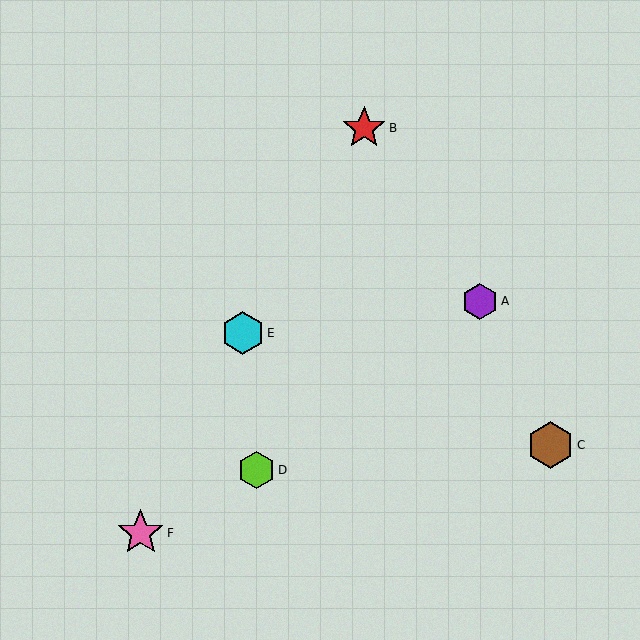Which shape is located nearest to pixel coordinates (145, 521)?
The pink star (labeled F) at (141, 533) is nearest to that location.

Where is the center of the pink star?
The center of the pink star is at (141, 533).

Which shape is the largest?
The brown hexagon (labeled C) is the largest.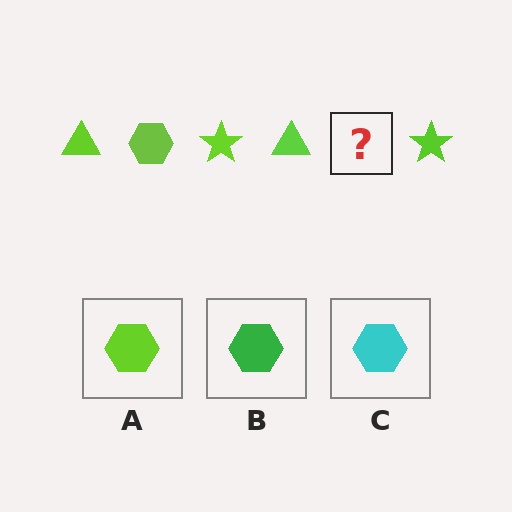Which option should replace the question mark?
Option A.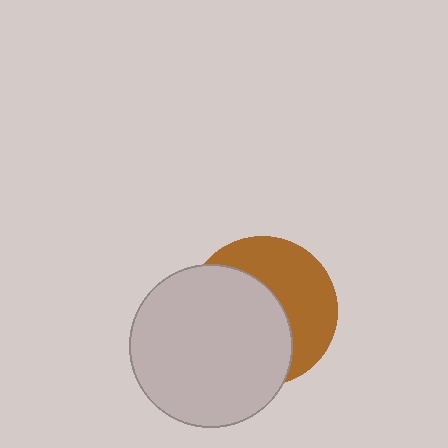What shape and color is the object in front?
The object in front is a light gray circle.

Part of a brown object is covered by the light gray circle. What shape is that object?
It is a circle.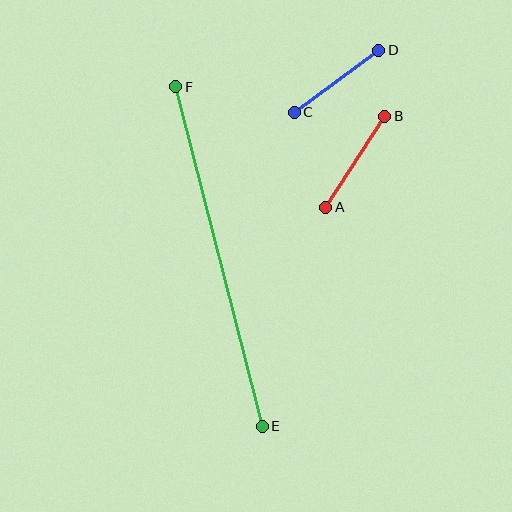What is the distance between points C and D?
The distance is approximately 105 pixels.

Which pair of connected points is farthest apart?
Points E and F are farthest apart.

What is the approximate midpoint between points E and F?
The midpoint is at approximately (219, 257) pixels.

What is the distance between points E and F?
The distance is approximately 350 pixels.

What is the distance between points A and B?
The distance is approximately 108 pixels.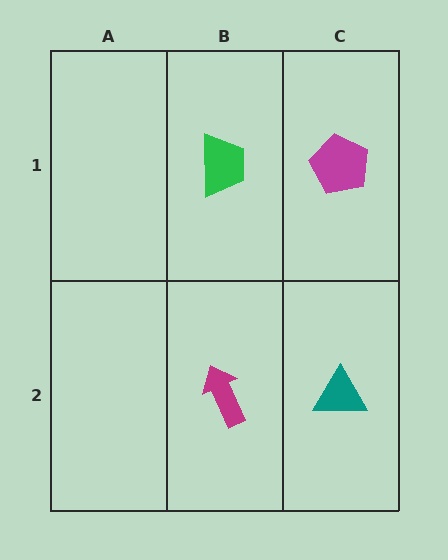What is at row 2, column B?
A magenta arrow.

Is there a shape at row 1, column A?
No, that cell is empty.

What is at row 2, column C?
A teal triangle.